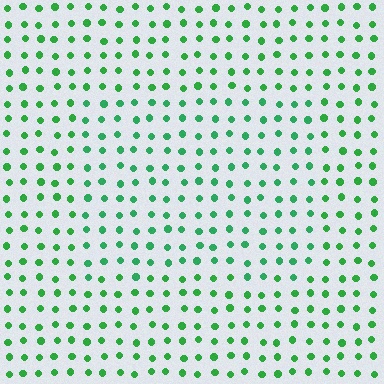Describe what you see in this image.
The image is filled with small green elements in a uniform arrangement. A rectangle-shaped region is visible where the elements are tinted to a slightly different hue, forming a subtle color boundary.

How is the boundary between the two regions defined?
The boundary is defined purely by a slight shift in hue (about 16 degrees). Spacing, size, and orientation are identical on both sides.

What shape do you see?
I see a rectangle.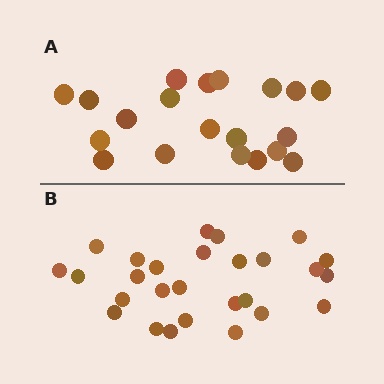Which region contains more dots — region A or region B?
Region B (the bottom region) has more dots.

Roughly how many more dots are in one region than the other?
Region B has roughly 8 or so more dots than region A.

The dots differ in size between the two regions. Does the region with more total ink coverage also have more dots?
No. Region A has more total ink coverage because its dots are larger, but region B actually contains more individual dots. Total area can be misleading — the number of items is what matters here.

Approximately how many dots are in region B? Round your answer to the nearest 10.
About 30 dots. (The exact count is 27, which rounds to 30.)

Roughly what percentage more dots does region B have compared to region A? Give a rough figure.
About 35% more.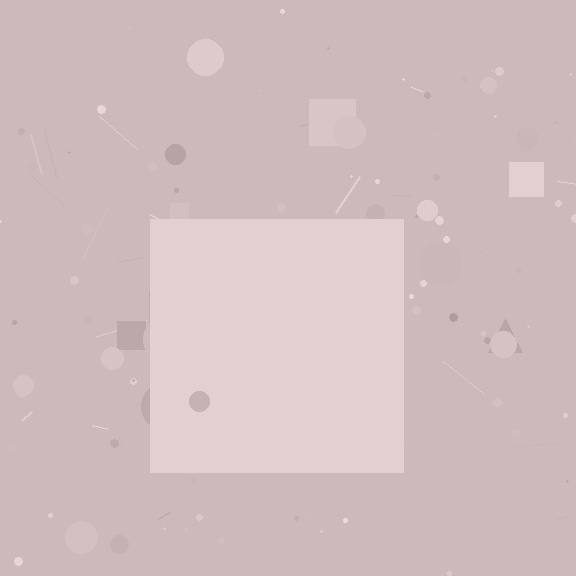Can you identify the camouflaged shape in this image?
The camouflaged shape is a square.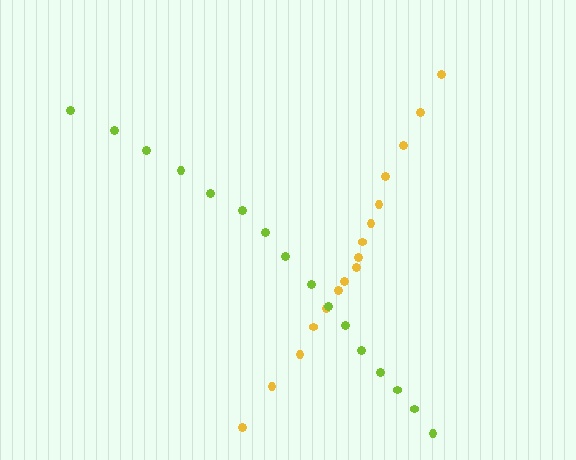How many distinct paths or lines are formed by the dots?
There are 2 distinct paths.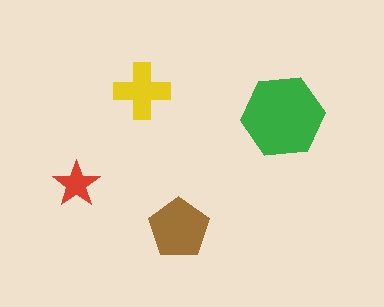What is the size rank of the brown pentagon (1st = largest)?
2nd.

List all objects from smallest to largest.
The red star, the yellow cross, the brown pentagon, the green hexagon.